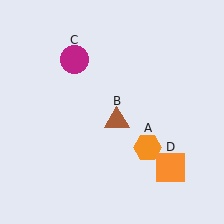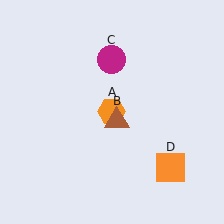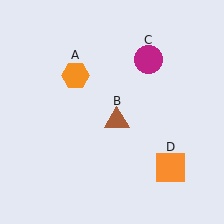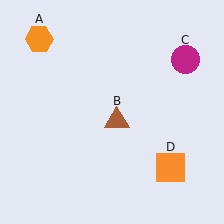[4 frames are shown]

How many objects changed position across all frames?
2 objects changed position: orange hexagon (object A), magenta circle (object C).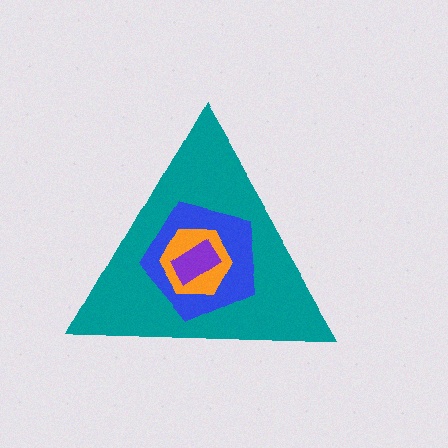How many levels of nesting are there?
4.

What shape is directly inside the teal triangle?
The blue pentagon.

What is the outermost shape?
The teal triangle.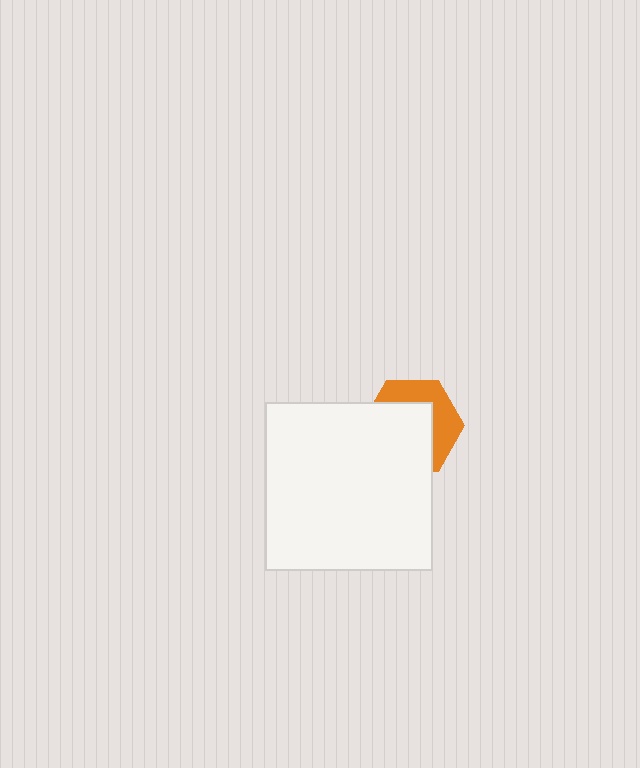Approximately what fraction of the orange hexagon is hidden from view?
Roughly 60% of the orange hexagon is hidden behind the white square.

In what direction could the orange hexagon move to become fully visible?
The orange hexagon could move toward the upper-right. That would shift it out from behind the white square entirely.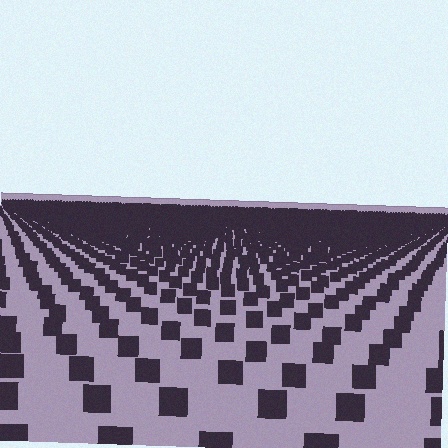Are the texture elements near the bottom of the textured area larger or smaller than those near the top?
Larger. Near the bottom, elements are closer to the viewer and appear at a bigger on-screen size.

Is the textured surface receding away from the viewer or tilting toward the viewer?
The surface is receding away from the viewer. Texture elements get smaller and denser toward the top.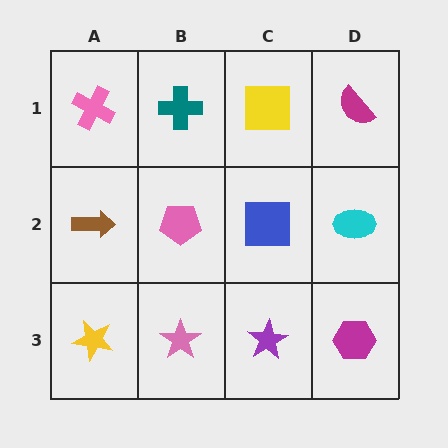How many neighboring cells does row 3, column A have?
2.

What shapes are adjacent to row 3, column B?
A pink pentagon (row 2, column B), a yellow star (row 3, column A), a purple star (row 3, column C).